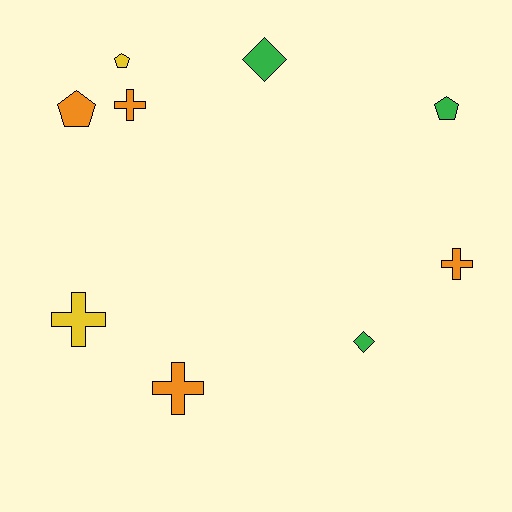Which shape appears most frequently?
Cross, with 4 objects.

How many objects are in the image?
There are 9 objects.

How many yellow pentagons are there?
There is 1 yellow pentagon.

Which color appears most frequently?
Orange, with 4 objects.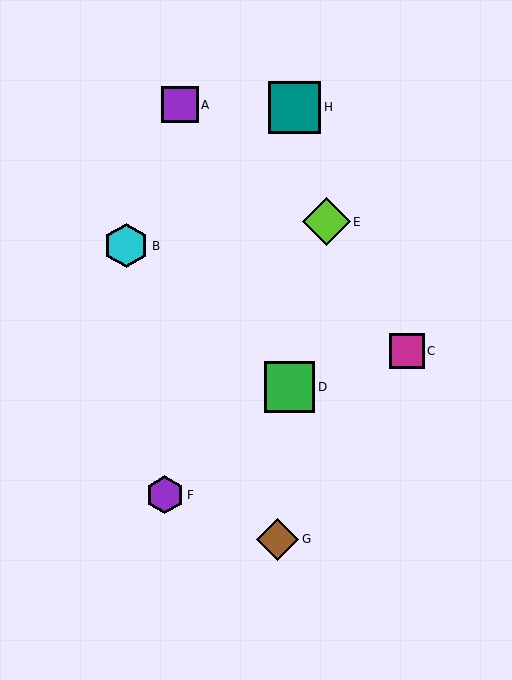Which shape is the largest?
The teal square (labeled H) is the largest.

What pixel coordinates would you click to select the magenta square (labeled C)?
Click at (407, 351) to select the magenta square C.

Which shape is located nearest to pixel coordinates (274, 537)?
The brown diamond (labeled G) at (277, 539) is nearest to that location.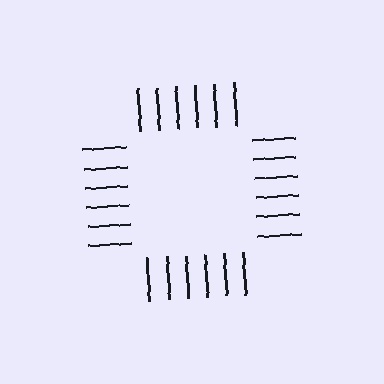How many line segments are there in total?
24 — 6 along each of the 4 edges.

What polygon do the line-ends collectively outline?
An illusory square — the line segments terminate on its edges but no continuous stroke is drawn.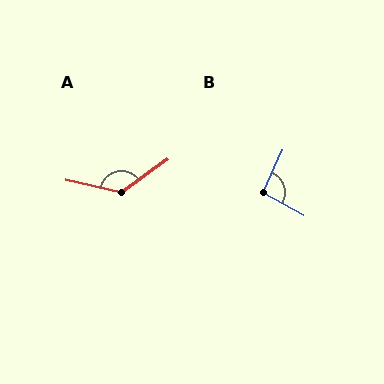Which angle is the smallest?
B, at approximately 94 degrees.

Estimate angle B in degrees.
Approximately 94 degrees.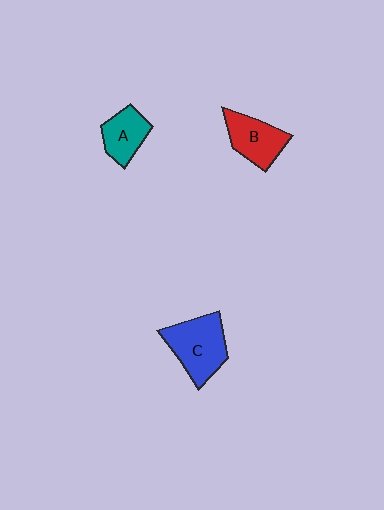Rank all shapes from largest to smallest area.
From largest to smallest: C (blue), B (red), A (teal).